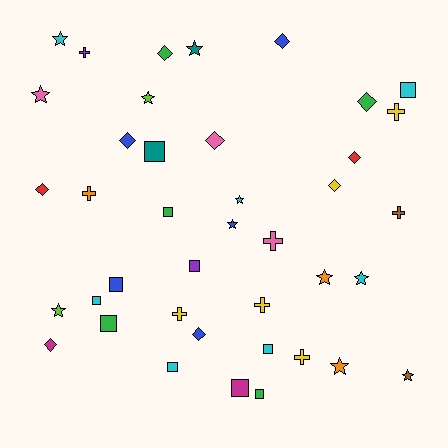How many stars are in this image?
There are 11 stars.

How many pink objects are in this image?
There are 3 pink objects.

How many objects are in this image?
There are 40 objects.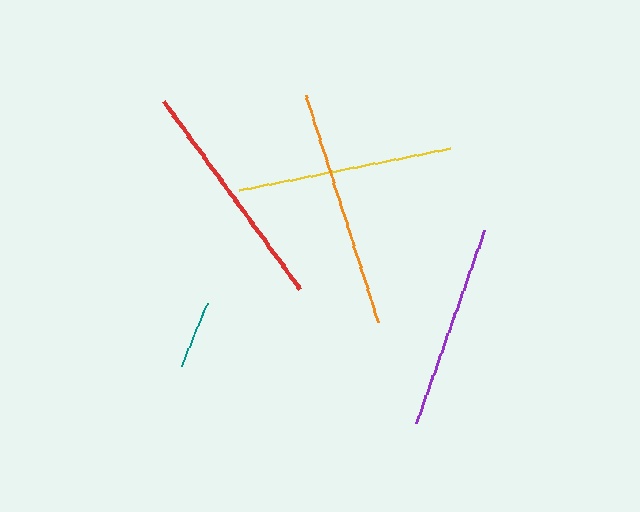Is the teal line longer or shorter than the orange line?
The orange line is longer than the teal line.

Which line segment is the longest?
The orange line is the longest at approximately 238 pixels.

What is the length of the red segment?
The red segment is approximately 232 pixels long.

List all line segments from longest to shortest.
From longest to shortest: orange, red, yellow, purple, teal.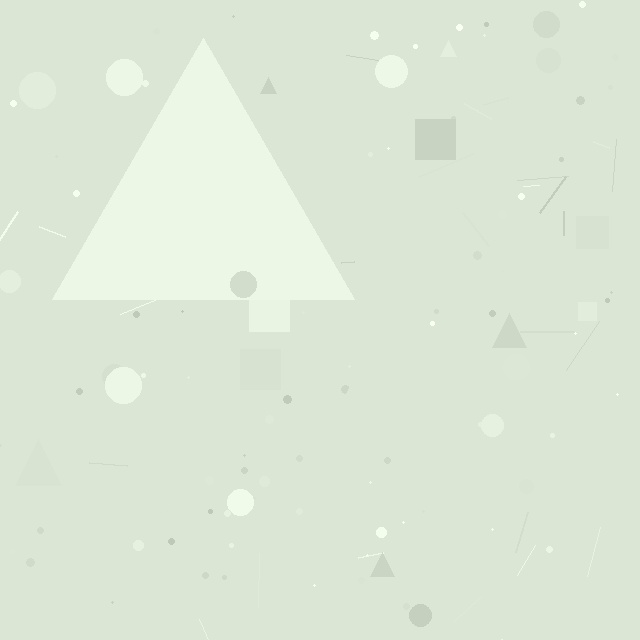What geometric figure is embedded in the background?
A triangle is embedded in the background.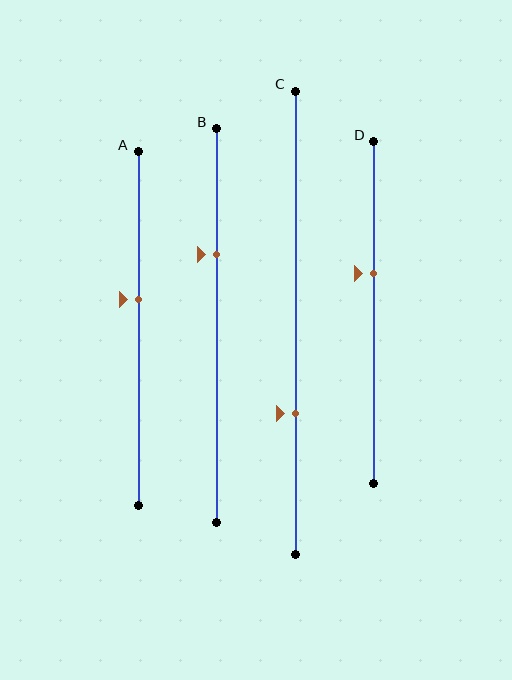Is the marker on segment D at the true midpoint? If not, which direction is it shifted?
No, the marker on segment D is shifted upward by about 12% of the segment length.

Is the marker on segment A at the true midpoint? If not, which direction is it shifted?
No, the marker on segment A is shifted upward by about 8% of the segment length.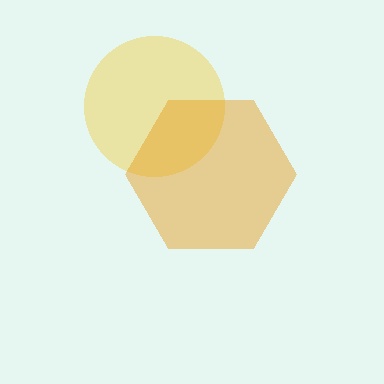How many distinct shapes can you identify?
There are 2 distinct shapes: a yellow circle, an orange hexagon.